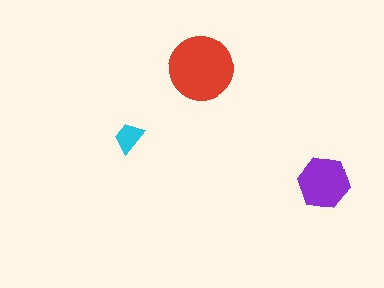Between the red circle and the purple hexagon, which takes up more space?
The red circle.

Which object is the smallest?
The cyan trapezoid.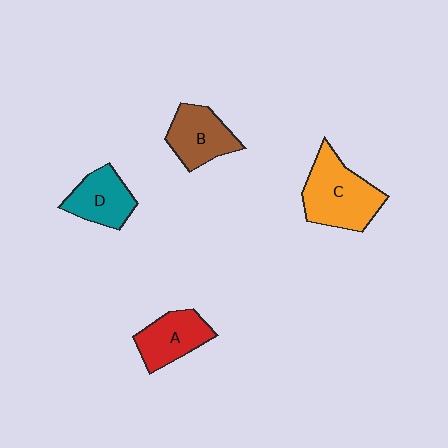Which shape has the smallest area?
Shape D (teal).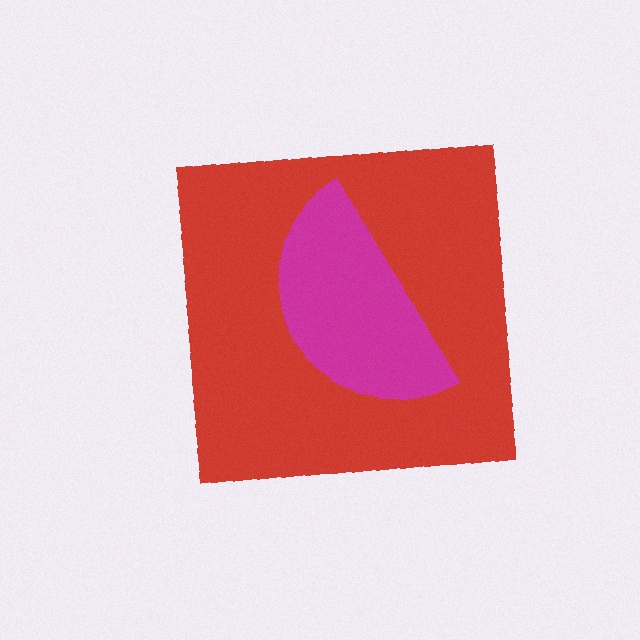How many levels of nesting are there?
2.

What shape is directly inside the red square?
The magenta semicircle.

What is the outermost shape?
The red square.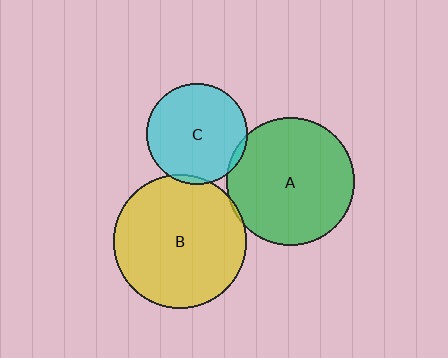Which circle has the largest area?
Circle B (yellow).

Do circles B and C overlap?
Yes.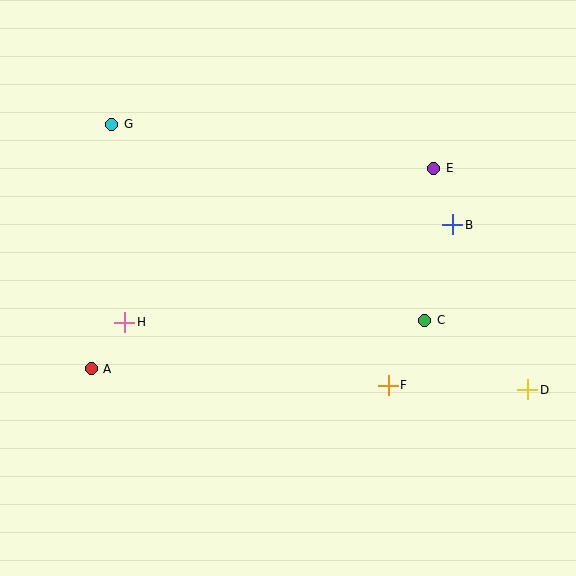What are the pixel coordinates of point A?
Point A is at (91, 369).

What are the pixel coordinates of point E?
Point E is at (434, 168).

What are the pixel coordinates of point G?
Point G is at (112, 124).